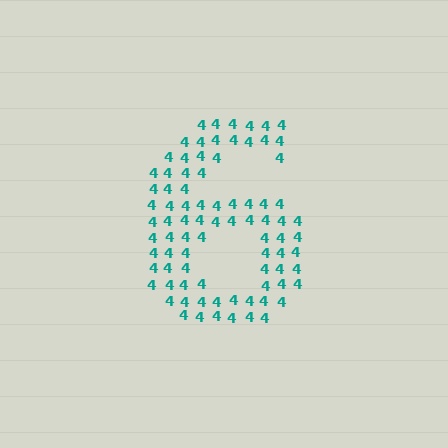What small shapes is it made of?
It is made of small digit 4's.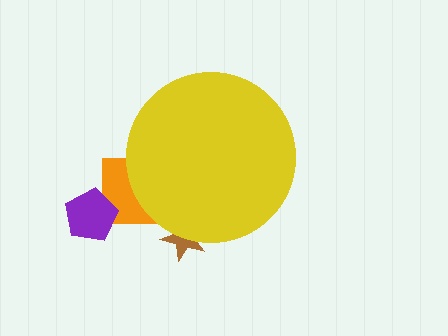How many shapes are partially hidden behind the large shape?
2 shapes are partially hidden.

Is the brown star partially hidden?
Yes, the brown star is partially hidden behind the yellow circle.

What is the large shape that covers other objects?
A yellow circle.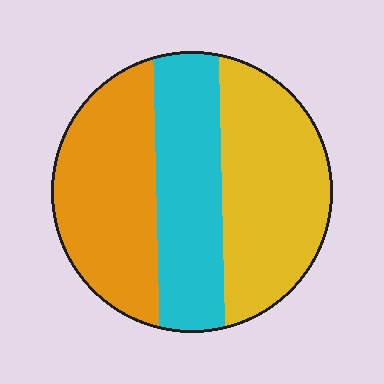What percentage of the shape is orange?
Orange covers around 35% of the shape.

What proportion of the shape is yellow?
Yellow covers 37% of the shape.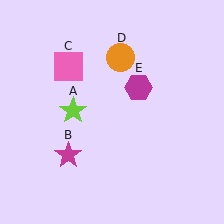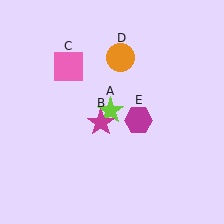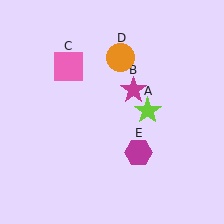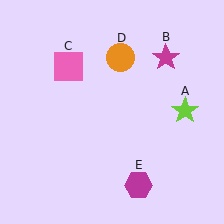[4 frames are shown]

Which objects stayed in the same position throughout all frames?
Pink square (object C) and orange circle (object D) remained stationary.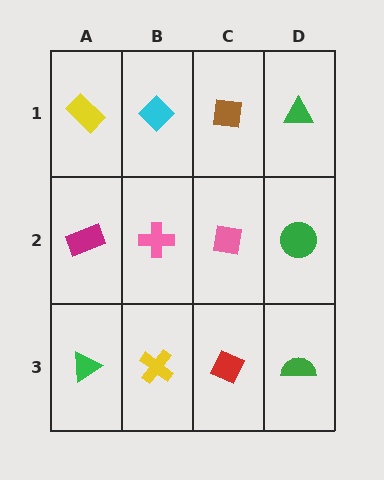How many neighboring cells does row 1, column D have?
2.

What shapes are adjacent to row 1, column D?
A green circle (row 2, column D), a brown square (row 1, column C).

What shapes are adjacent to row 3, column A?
A magenta rectangle (row 2, column A), a yellow cross (row 3, column B).